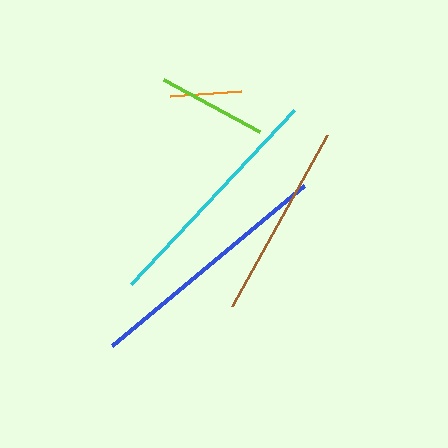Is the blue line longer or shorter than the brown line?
The blue line is longer than the brown line.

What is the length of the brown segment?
The brown segment is approximately 195 pixels long.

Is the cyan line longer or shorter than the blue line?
The blue line is longer than the cyan line.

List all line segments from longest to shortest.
From longest to shortest: blue, cyan, brown, lime, orange.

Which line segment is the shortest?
The orange line is the shortest at approximately 71 pixels.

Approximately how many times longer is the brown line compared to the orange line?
The brown line is approximately 2.7 times the length of the orange line.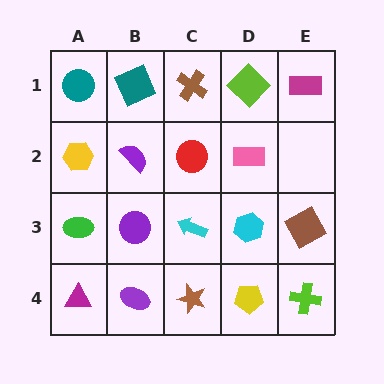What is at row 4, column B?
A purple ellipse.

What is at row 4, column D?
A yellow pentagon.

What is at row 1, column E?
A magenta rectangle.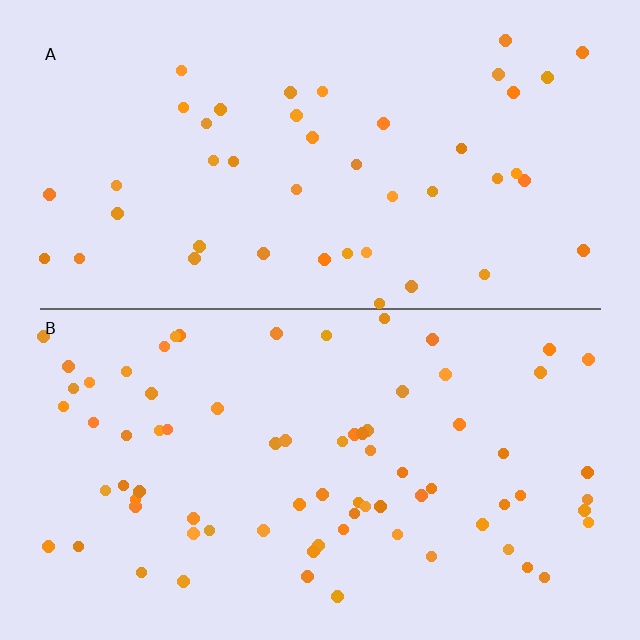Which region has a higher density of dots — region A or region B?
B (the bottom).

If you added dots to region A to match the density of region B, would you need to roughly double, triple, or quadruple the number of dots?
Approximately double.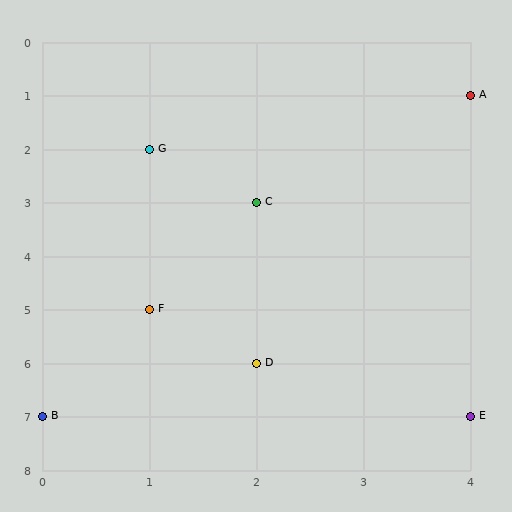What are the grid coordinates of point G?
Point G is at grid coordinates (1, 2).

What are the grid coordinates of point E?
Point E is at grid coordinates (4, 7).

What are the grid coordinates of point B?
Point B is at grid coordinates (0, 7).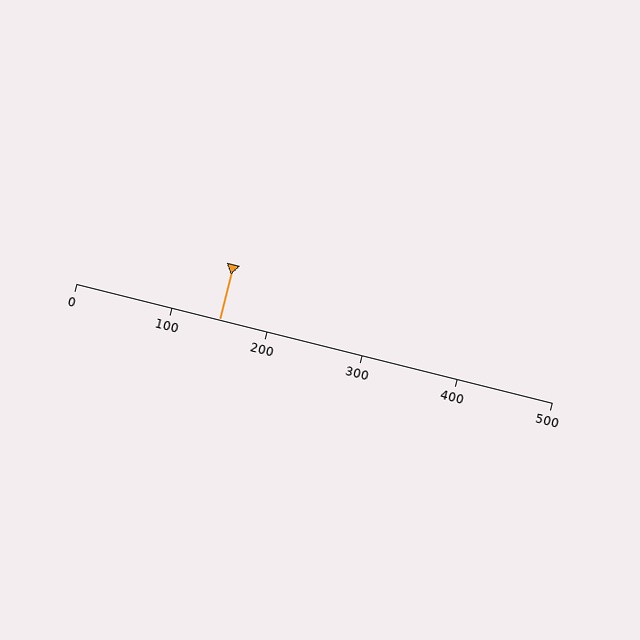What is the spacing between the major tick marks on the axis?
The major ticks are spaced 100 apart.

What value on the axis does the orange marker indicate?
The marker indicates approximately 150.